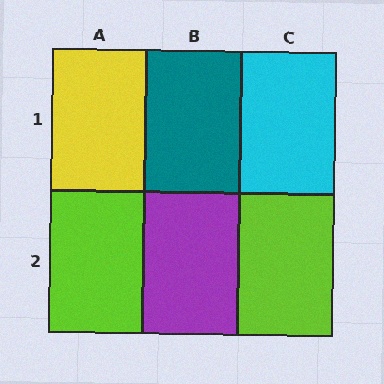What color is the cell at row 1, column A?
Yellow.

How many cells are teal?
1 cell is teal.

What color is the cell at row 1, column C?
Cyan.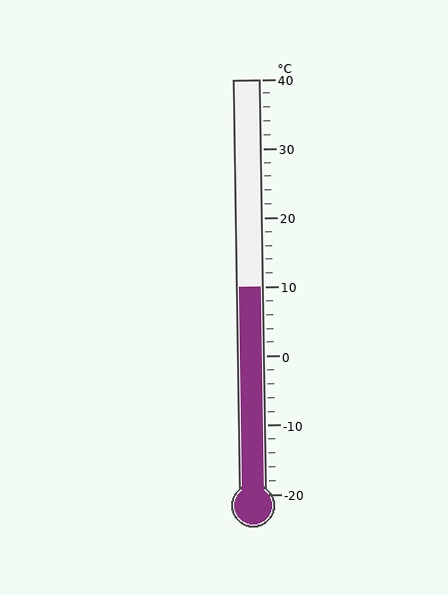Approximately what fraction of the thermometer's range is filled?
The thermometer is filled to approximately 50% of its range.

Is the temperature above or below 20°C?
The temperature is below 20°C.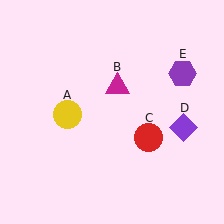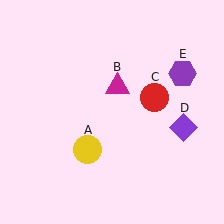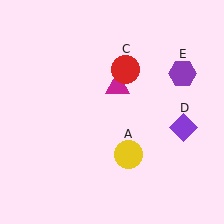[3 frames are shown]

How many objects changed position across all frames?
2 objects changed position: yellow circle (object A), red circle (object C).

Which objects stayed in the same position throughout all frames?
Magenta triangle (object B) and purple diamond (object D) and purple hexagon (object E) remained stationary.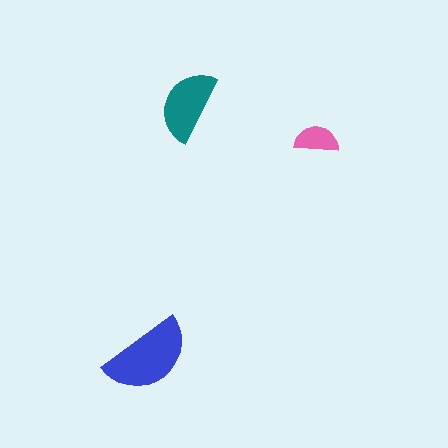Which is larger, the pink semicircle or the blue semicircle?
The blue one.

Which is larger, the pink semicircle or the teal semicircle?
The teal one.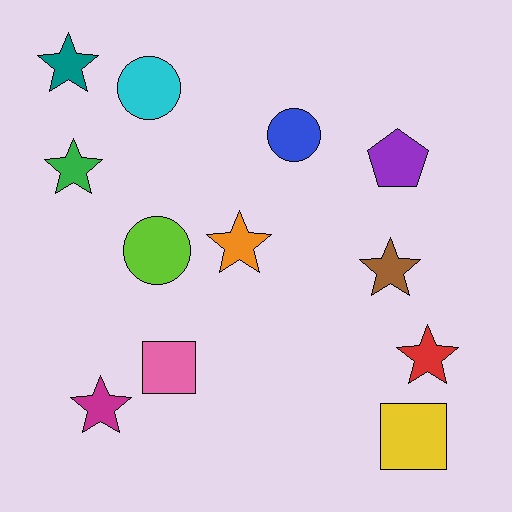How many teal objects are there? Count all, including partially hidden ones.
There is 1 teal object.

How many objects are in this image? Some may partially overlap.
There are 12 objects.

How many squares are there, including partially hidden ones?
There are 2 squares.